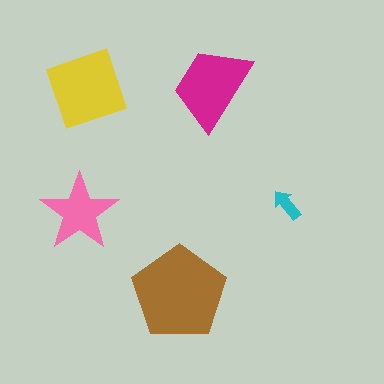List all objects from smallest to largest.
The cyan arrow, the pink star, the magenta trapezoid, the yellow diamond, the brown pentagon.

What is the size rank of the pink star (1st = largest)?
4th.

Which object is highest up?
The magenta trapezoid is topmost.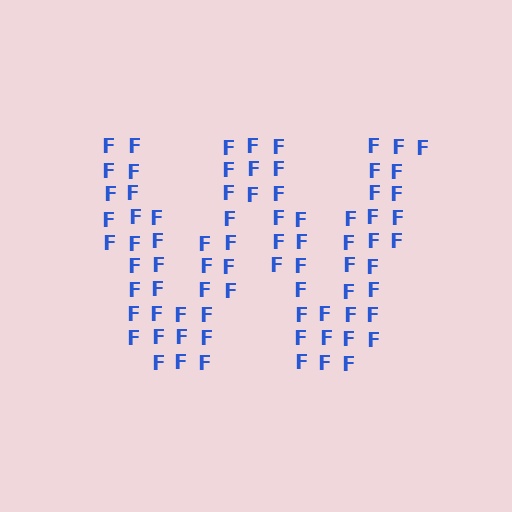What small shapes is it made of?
It is made of small letter F's.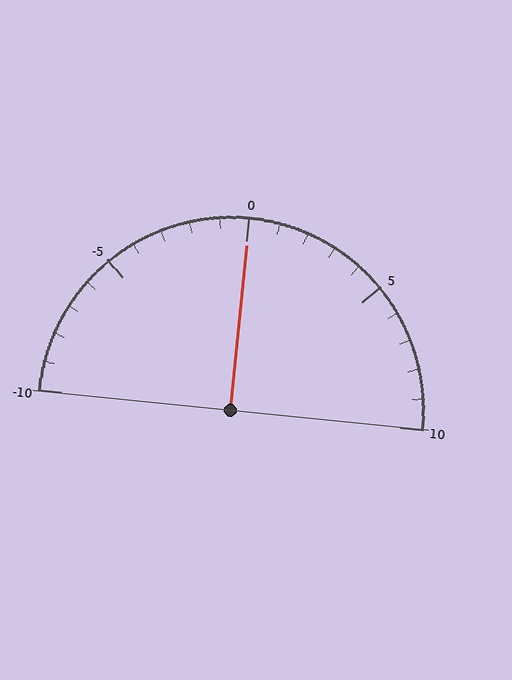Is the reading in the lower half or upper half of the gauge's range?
The reading is in the upper half of the range (-10 to 10).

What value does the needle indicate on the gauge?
The needle indicates approximately 0.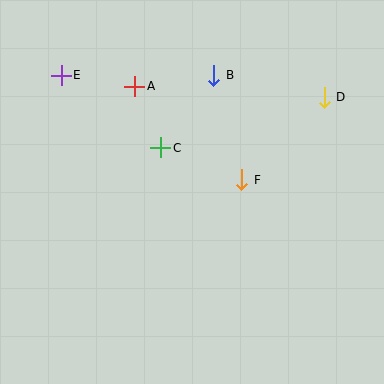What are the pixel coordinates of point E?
Point E is at (61, 75).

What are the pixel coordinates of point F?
Point F is at (241, 180).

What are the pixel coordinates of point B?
Point B is at (214, 75).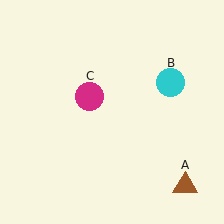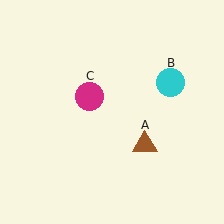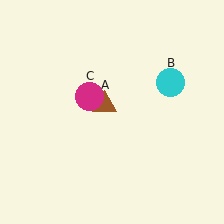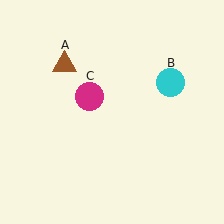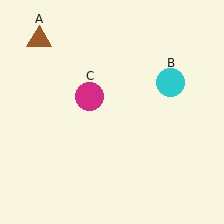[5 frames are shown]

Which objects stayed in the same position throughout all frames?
Cyan circle (object B) and magenta circle (object C) remained stationary.